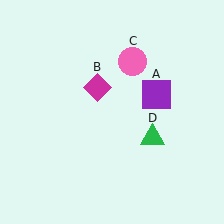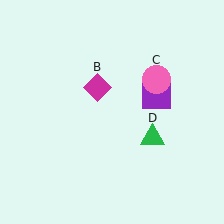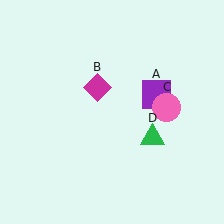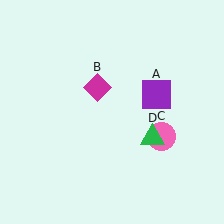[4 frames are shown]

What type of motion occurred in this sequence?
The pink circle (object C) rotated clockwise around the center of the scene.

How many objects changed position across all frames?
1 object changed position: pink circle (object C).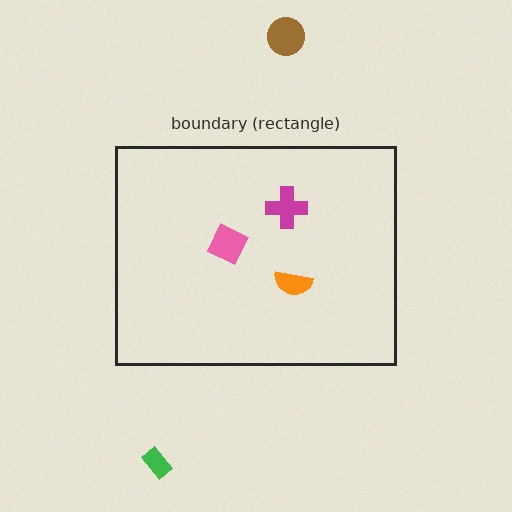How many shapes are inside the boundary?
3 inside, 2 outside.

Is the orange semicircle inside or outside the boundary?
Inside.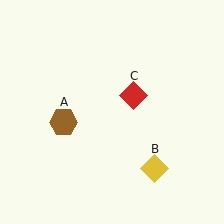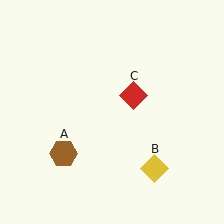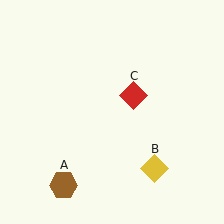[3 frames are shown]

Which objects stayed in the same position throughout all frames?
Yellow diamond (object B) and red diamond (object C) remained stationary.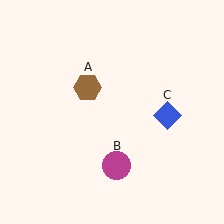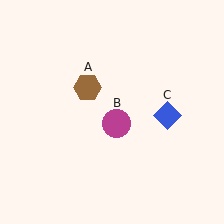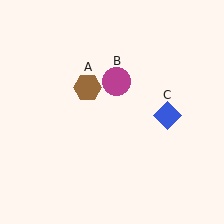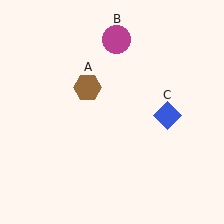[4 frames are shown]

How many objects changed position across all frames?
1 object changed position: magenta circle (object B).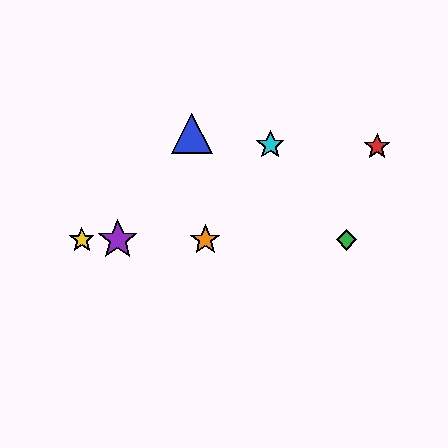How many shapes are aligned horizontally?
4 shapes (the green diamond, the yellow star, the purple star, the orange star) are aligned horizontally.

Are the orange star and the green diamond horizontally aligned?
Yes, both are at y≈240.